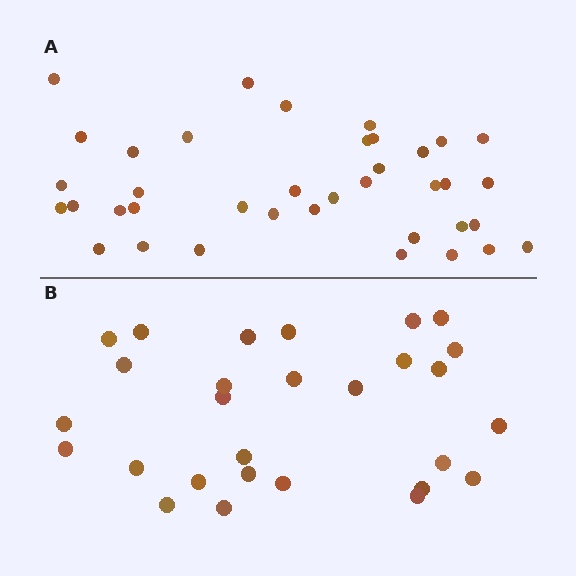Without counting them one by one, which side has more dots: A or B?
Region A (the top region) has more dots.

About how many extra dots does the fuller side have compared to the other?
Region A has roughly 10 or so more dots than region B.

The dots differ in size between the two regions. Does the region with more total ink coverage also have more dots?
No. Region B has more total ink coverage because its dots are larger, but region A actually contains more individual dots. Total area can be misleading — the number of items is what matters here.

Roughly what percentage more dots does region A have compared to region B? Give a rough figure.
About 35% more.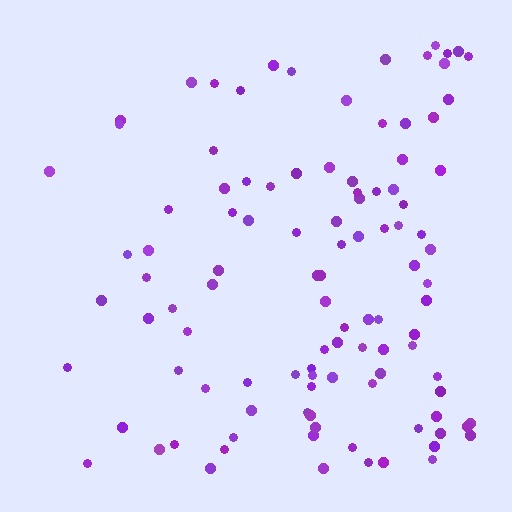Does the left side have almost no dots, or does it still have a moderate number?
Still a moderate number, just noticeably fewer than the right.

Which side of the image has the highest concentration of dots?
The right.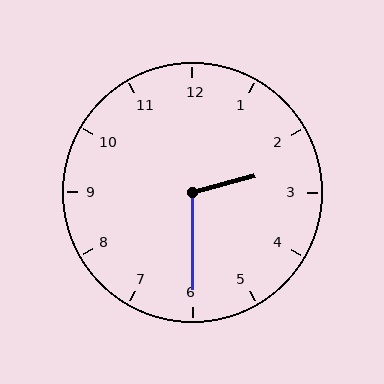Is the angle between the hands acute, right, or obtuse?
It is obtuse.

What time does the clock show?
2:30.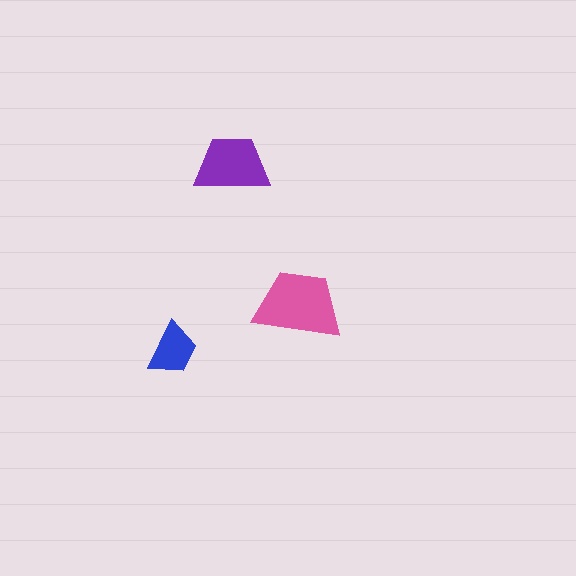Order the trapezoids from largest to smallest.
the pink one, the purple one, the blue one.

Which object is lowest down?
The blue trapezoid is bottommost.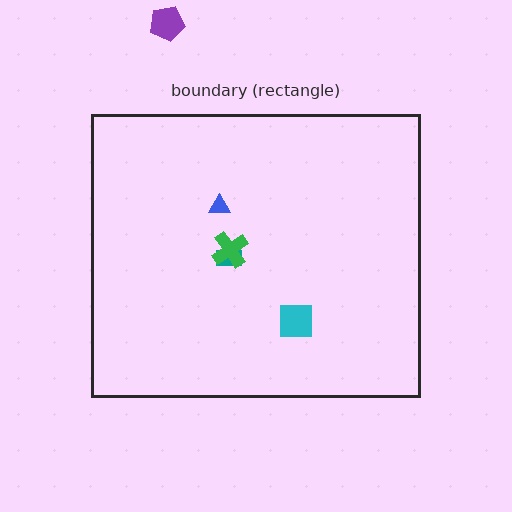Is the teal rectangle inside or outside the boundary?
Inside.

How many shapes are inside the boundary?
4 inside, 1 outside.